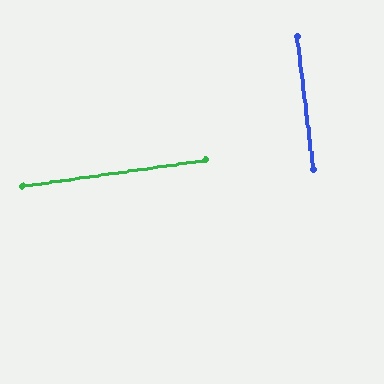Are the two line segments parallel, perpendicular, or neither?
Perpendicular — they meet at approximately 89°.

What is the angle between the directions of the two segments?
Approximately 89 degrees.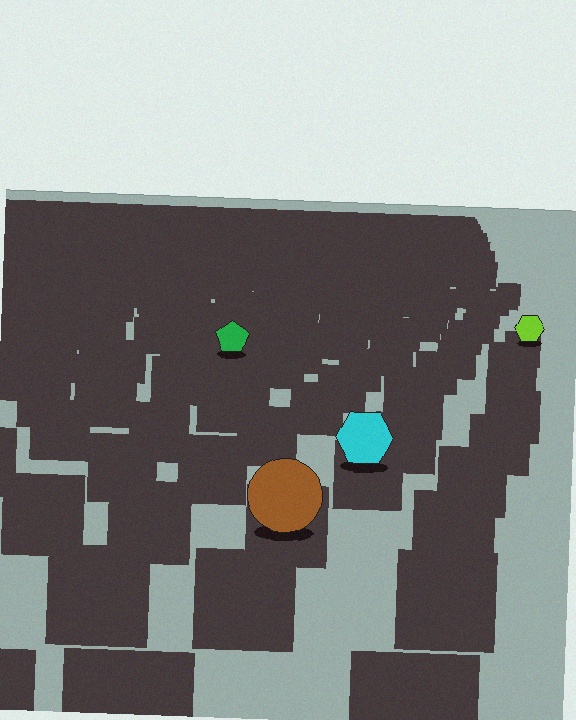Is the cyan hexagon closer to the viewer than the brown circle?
No. The brown circle is closer — you can tell from the texture gradient: the ground texture is coarser near it.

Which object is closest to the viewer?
The brown circle is closest. The texture marks near it are larger and more spread out.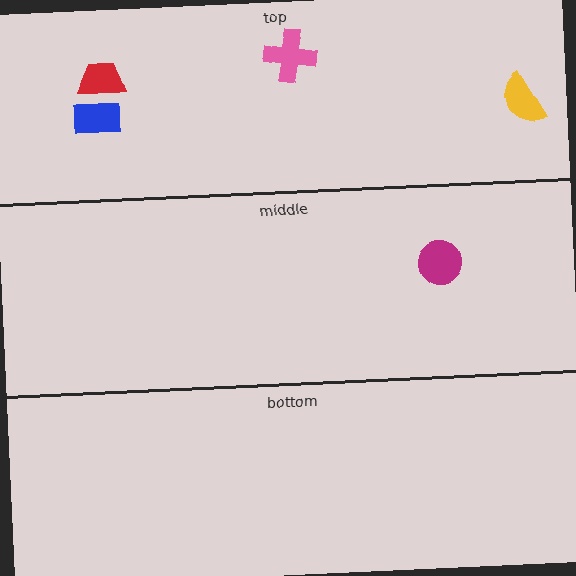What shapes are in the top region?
The pink cross, the blue rectangle, the yellow semicircle, the red trapezoid.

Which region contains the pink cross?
The top region.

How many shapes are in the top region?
4.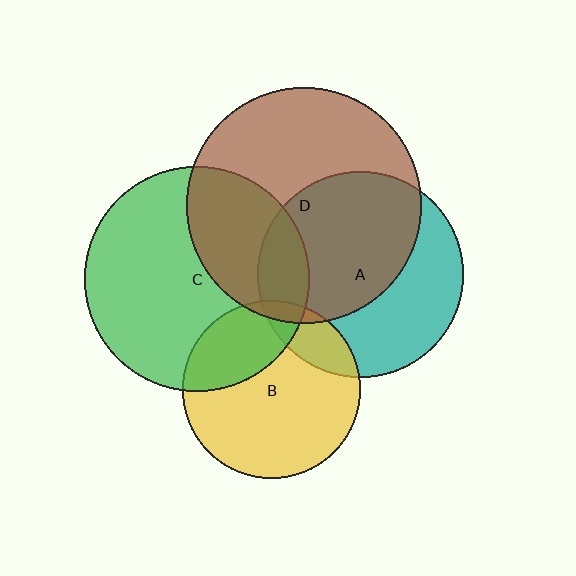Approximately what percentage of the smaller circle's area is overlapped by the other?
Approximately 55%.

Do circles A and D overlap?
Yes.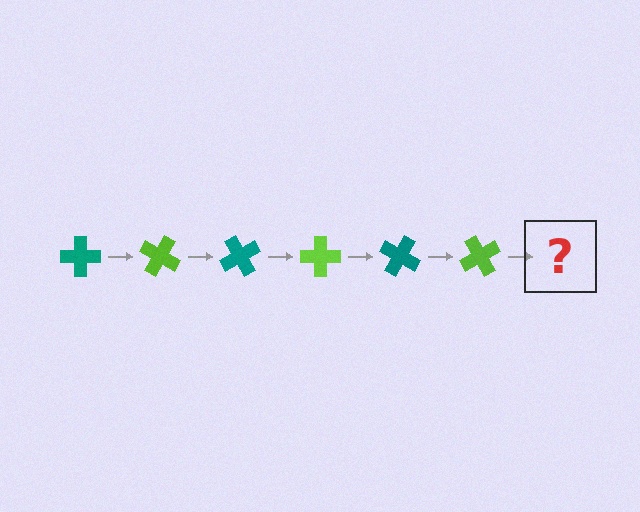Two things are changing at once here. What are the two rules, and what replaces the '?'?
The two rules are that it rotates 30 degrees each step and the color cycles through teal and lime. The '?' should be a teal cross, rotated 180 degrees from the start.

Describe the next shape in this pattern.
It should be a teal cross, rotated 180 degrees from the start.